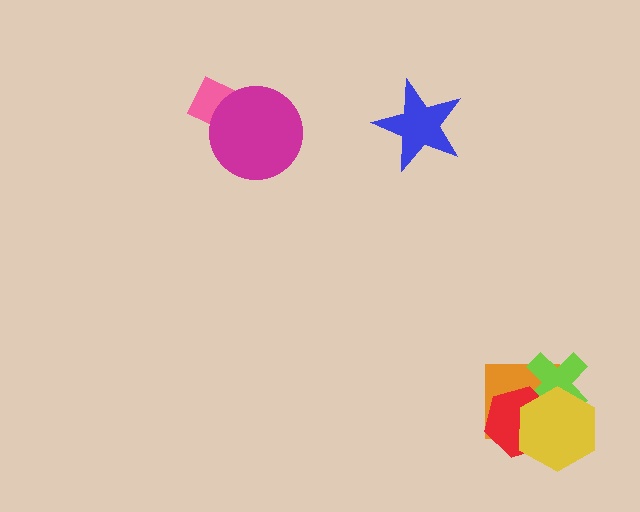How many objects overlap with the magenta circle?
1 object overlaps with the magenta circle.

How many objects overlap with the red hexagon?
3 objects overlap with the red hexagon.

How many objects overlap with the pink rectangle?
1 object overlaps with the pink rectangle.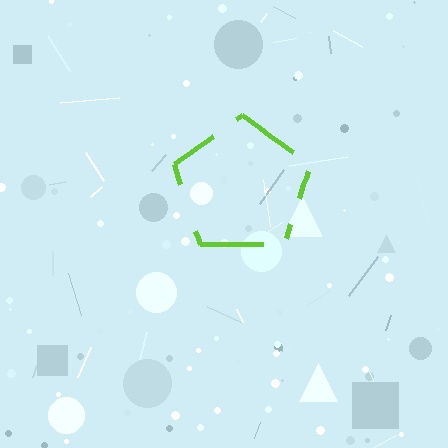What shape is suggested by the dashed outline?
The dashed outline suggests a pentagon.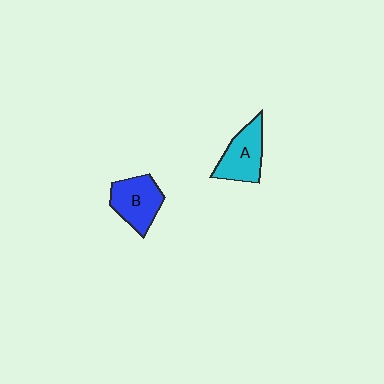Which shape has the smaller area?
Shape A (cyan).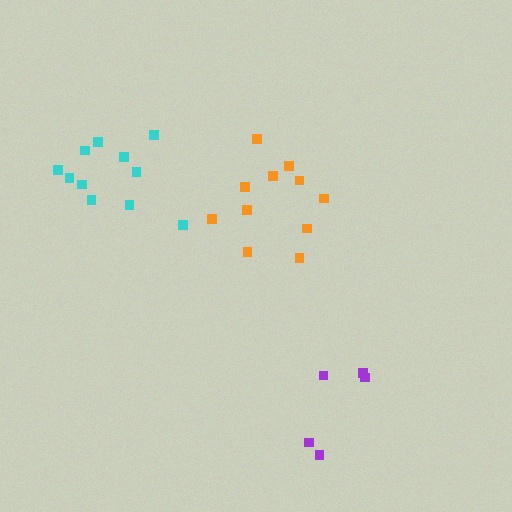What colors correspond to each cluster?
The clusters are colored: orange, purple, cyan.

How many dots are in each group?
Group 1: 11 dots, Group 2: 5 dots, Group 3: 11 dots (27 total).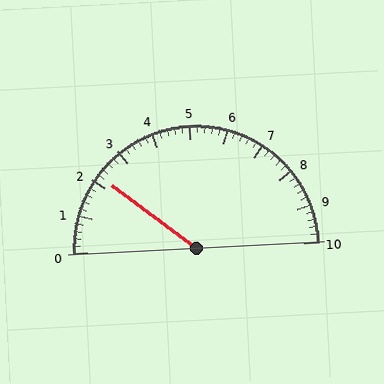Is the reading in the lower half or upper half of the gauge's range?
The reading is in the lower half of the range (0 to 10).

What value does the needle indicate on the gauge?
The needle indicates approximately 2.2.